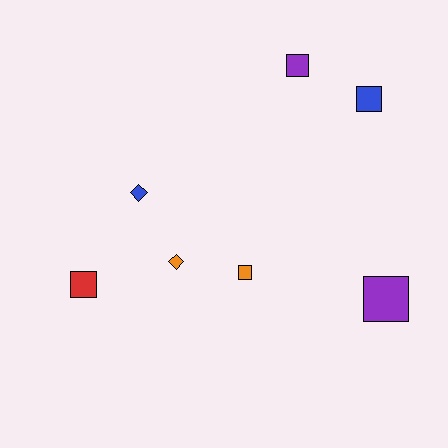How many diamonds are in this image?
There are 2 diamonds.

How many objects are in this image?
There are 7 objects.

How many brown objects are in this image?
There are no brown objects.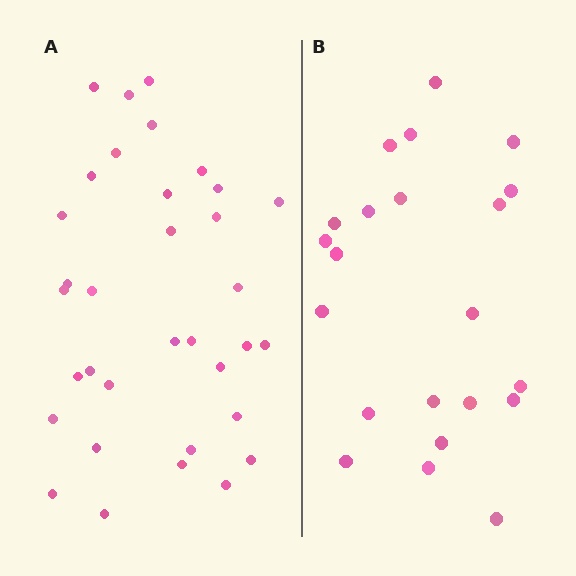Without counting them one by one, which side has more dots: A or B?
Region A (the left region) has more dots.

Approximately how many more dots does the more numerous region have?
Region A has roughly 12 or so more dots than region B.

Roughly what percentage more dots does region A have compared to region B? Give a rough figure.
About 55% more.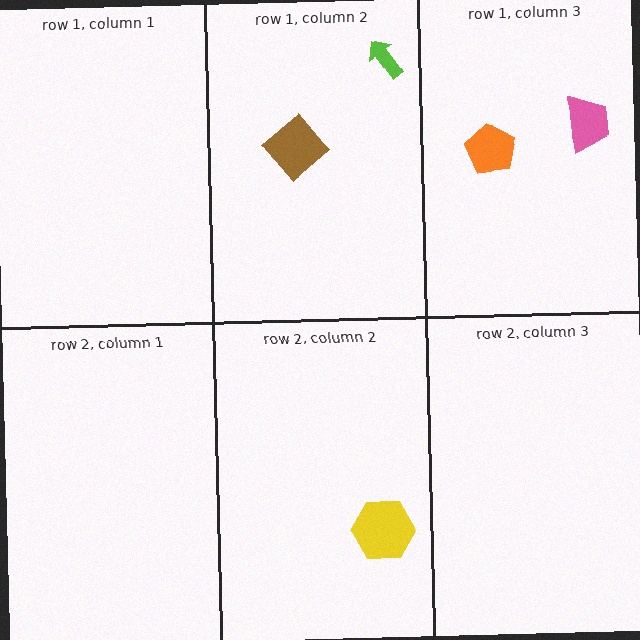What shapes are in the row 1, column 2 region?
The lime arrow, the brown diamond.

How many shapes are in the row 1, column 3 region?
2.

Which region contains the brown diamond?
The row 1, column 2 region.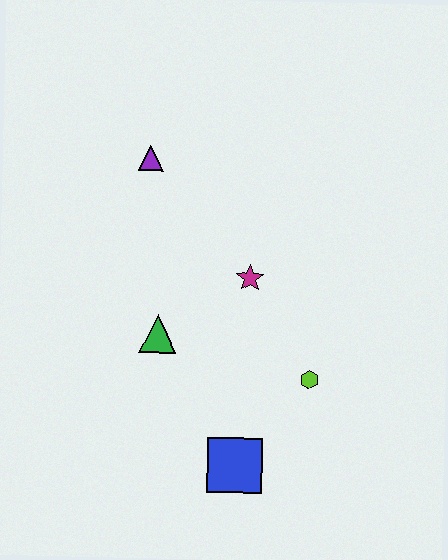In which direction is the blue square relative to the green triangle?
The blue square is below the green triangle.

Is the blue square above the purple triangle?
No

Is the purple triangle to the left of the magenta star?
Yes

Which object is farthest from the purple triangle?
The blue square is farthest from the purple triangle.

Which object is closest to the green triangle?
The magenta star is closest to the green triangle.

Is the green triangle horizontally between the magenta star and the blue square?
No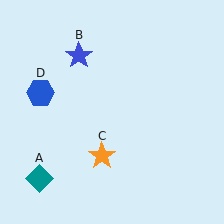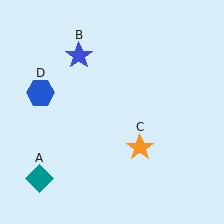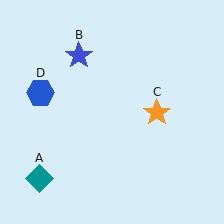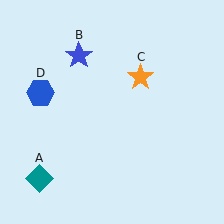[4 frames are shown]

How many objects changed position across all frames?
1 object changed position: orange star (object C).